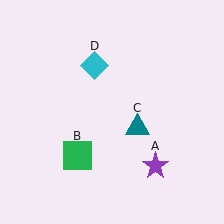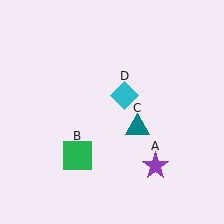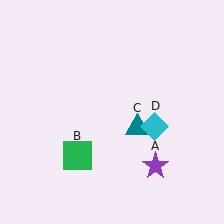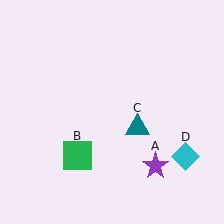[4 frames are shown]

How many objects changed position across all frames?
1 object changed position: cyan diamond (object D).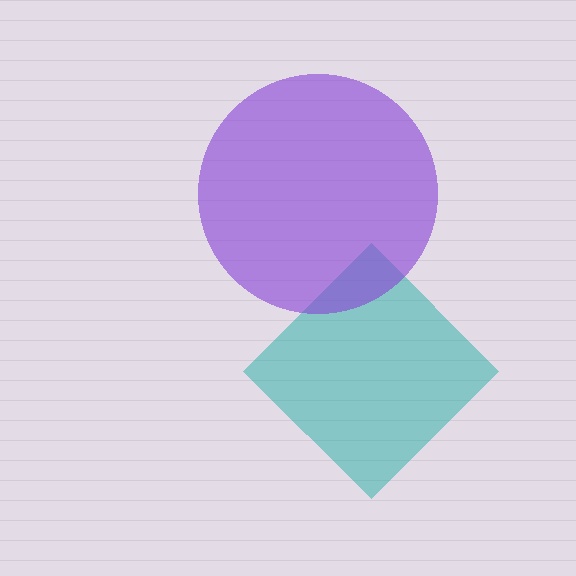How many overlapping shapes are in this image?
There are 2 overlapping shapes in the image.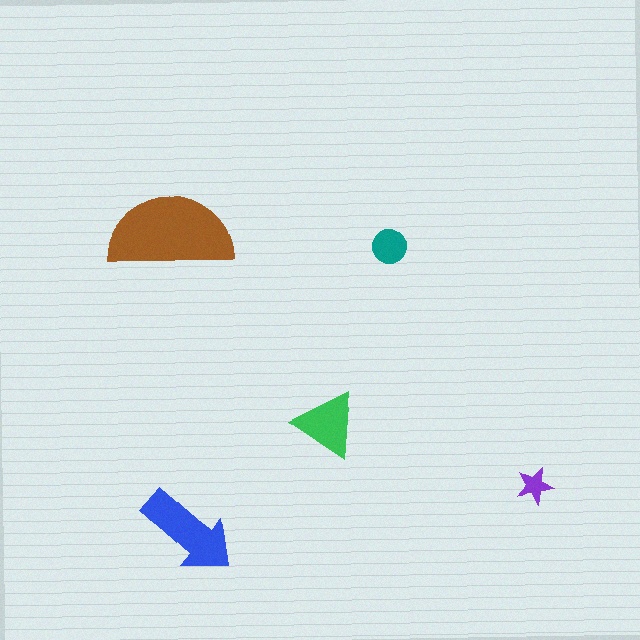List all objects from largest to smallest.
The brown semicircle, the blue arrow, the green triangle, the teal circle, the purple star.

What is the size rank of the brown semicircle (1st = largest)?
1st.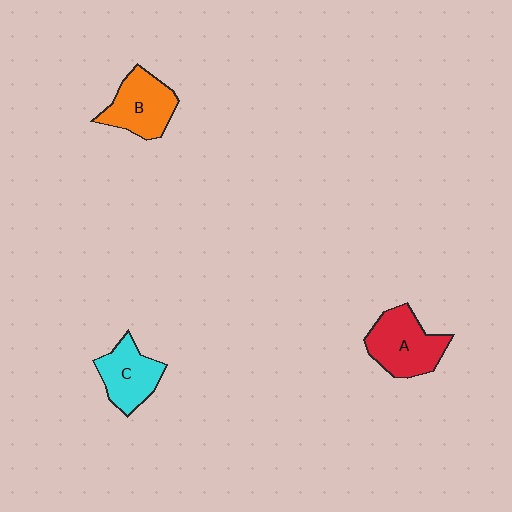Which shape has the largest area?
Shape A (red).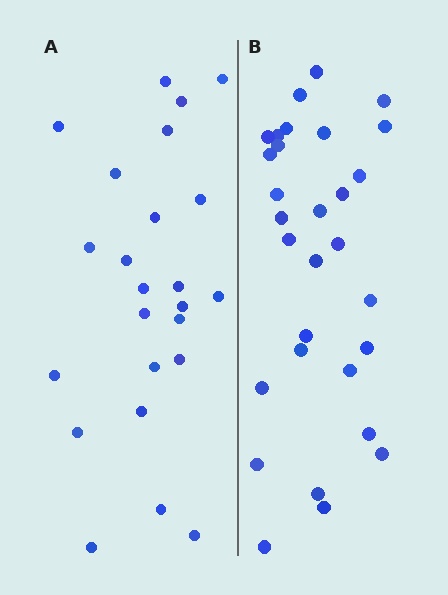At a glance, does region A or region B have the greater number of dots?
Region B (the right region) has more dots.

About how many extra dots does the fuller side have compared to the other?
Region B has about 6 more dots than region A.